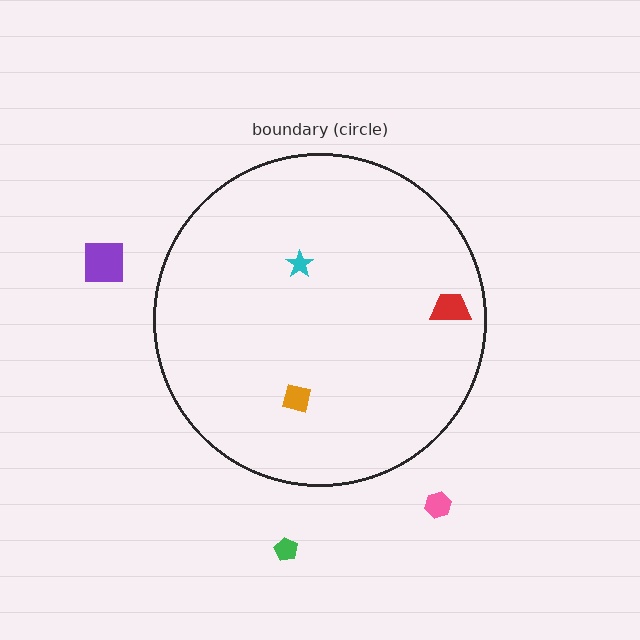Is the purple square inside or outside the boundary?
Outside.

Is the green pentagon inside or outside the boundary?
Outside.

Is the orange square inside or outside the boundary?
Inside.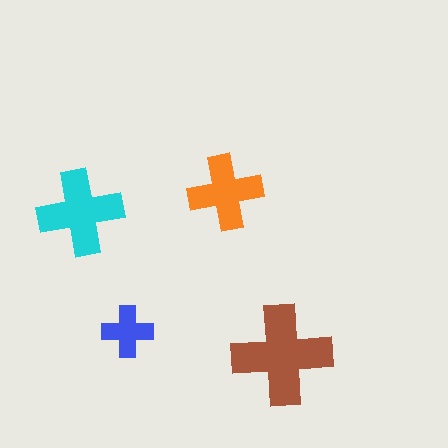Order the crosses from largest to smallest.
the brown one, the cyan one, the orange one, the blue one.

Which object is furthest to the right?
The brown cross is rightmost.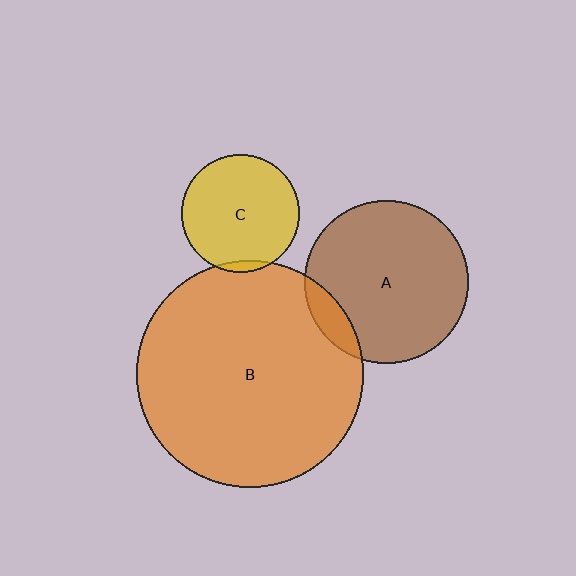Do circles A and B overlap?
Yes.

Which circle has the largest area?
Circle B (orange).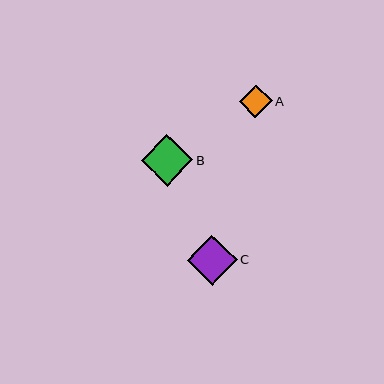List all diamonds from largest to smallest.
From largest to smallest: B, C, A.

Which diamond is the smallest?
Diamond A is the smallest with a size of approximately 33 pixels.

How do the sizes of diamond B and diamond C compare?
Diamond B and diamond C are approximately the same size.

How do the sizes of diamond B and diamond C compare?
Diamond B and diamond C are approximately the same size.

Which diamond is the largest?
Diamond B is the largest with a size of approximately 52 pixels.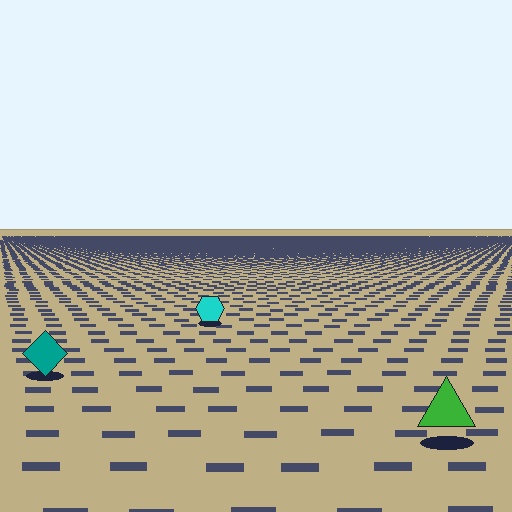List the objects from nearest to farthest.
From nearest to farthest: the green triangle, the teal diamond, the cyan hexagon.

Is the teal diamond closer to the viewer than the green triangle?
No. The green triangle is closer — you can tell from the texture gradient: the ground texture is coarser near it.